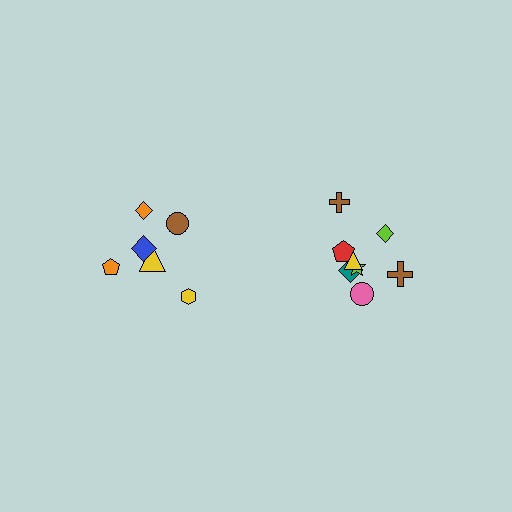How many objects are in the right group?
There are 8 objects.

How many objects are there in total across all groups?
There are 14 objects.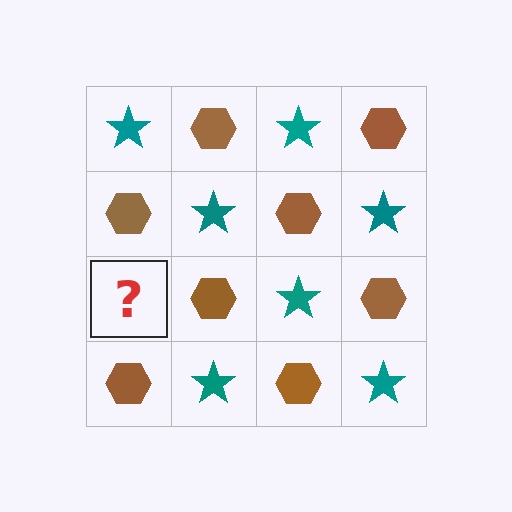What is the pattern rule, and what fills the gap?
The rule is that it alternates teal star and brown hexagon in a checkerboard pattern. The gap should be filled with a teal star.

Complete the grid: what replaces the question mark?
The question mark should be replaced with a teal star.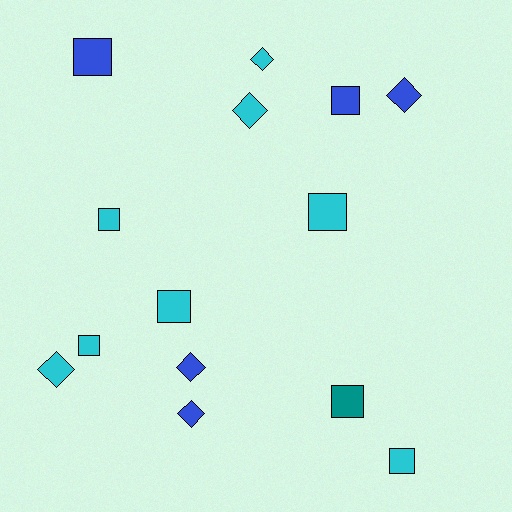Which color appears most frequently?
Cyan, with 8 objects.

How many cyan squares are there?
There are 5 cyan squares.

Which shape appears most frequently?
Square, with 8 objects.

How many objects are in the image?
There are 14 objects.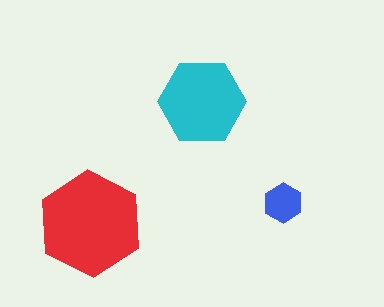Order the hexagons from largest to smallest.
the red one, the cyan one, the blue one.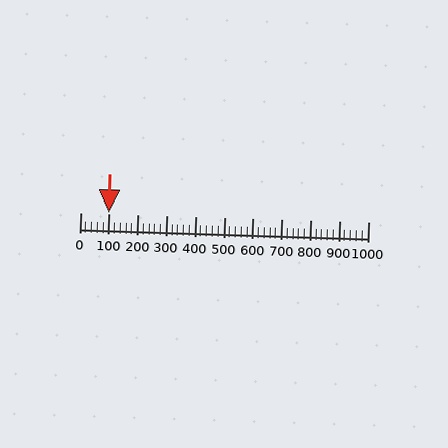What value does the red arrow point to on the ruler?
The red arrow points to approximately 99.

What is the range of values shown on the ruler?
The ruler shows values from 0 to 1000.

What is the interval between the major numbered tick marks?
The major tick marks are spaced 100 units apart.